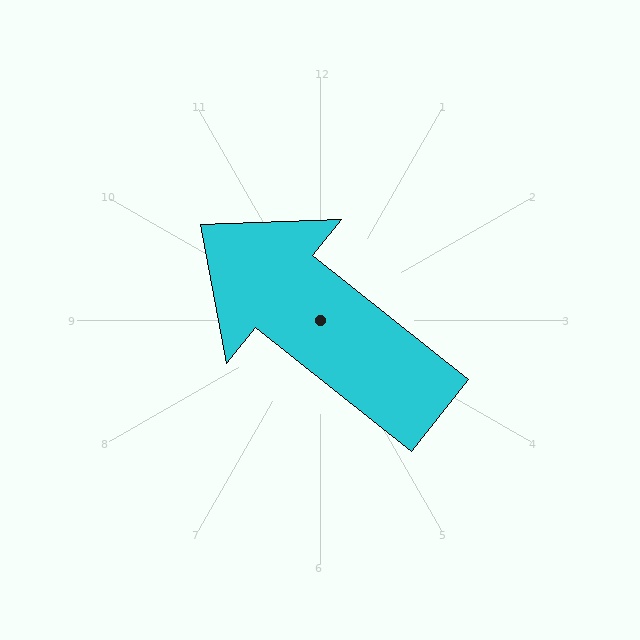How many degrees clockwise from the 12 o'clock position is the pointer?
Approximately 309 degrees.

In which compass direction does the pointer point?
Northwest.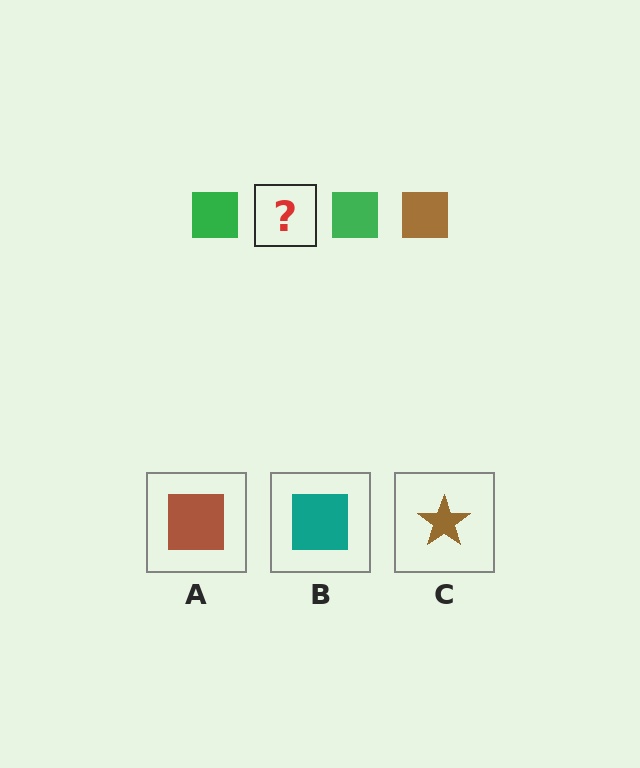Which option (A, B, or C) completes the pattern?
A.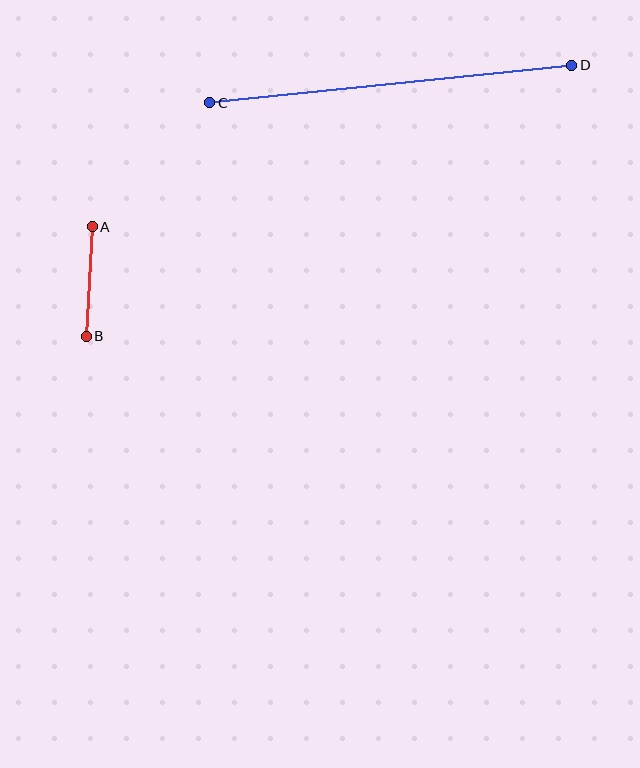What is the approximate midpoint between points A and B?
The midpoint is at approximately (89, 281) pixels.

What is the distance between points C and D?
The distance is approximately 364 pixels.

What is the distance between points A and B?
The distance is approximately 109 pixels.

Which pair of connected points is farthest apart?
Points C and D are farthest apart.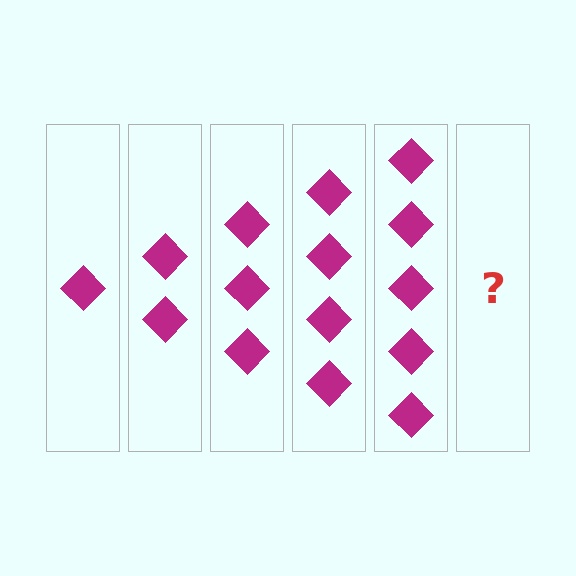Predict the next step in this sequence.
The next step is 6 diamonds.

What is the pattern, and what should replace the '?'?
The pattern is that each step adds one more diamond. The '?' should be 6 diamonds.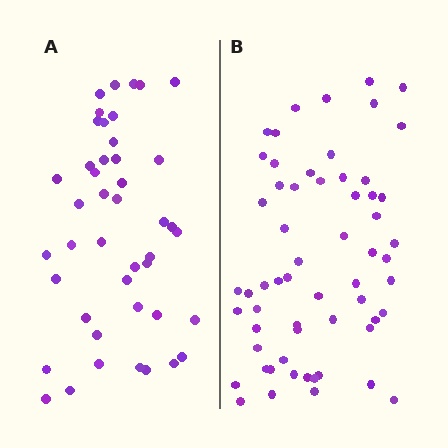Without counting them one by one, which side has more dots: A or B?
Region B (the right region) has more dots.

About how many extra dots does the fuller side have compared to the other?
Region B has approximately 15 more dots than region A.